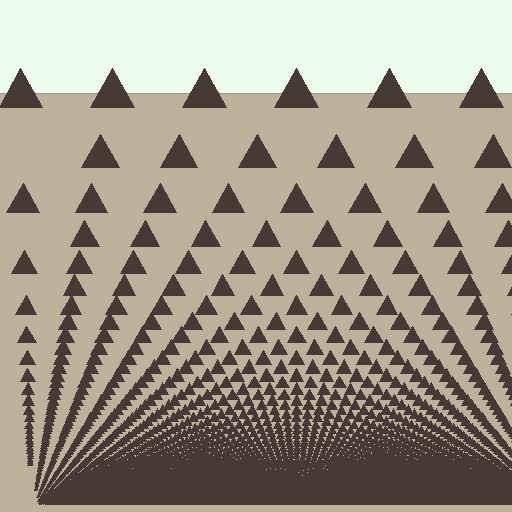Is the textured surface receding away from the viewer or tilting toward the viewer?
The surface appears to tilt toward the viewer. Texture elements get larger and sparser toward the top.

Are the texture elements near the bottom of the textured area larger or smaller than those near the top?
Smaller. The gradient is inverted — elements near the bottom are smaller and denser.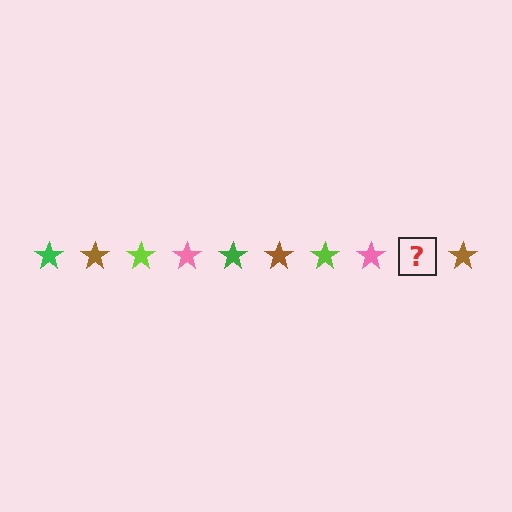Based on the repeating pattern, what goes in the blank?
The blank should be a green star.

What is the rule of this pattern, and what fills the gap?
The rule is that the pattern cycles through green, brown, lime, pink stars. The gap should be filled with a green star.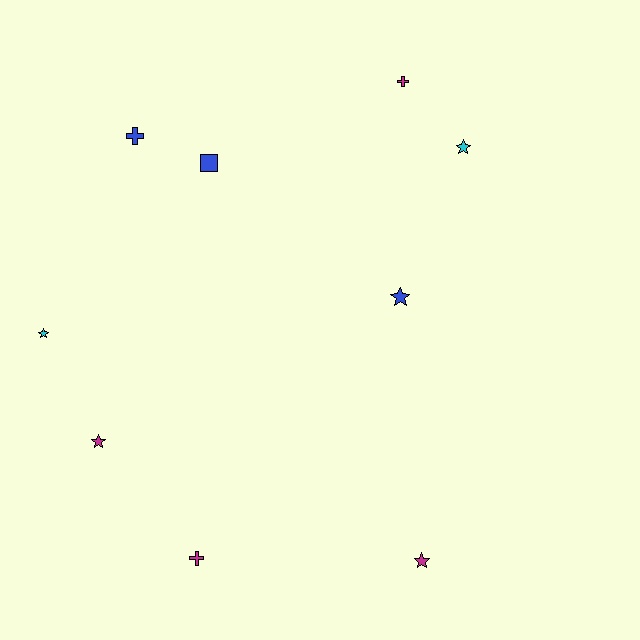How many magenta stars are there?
There are 2 magenta stars.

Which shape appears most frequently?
Star, with 5 objects.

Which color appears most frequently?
Magenta, with 4 objects.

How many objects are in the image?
There are 9 objects.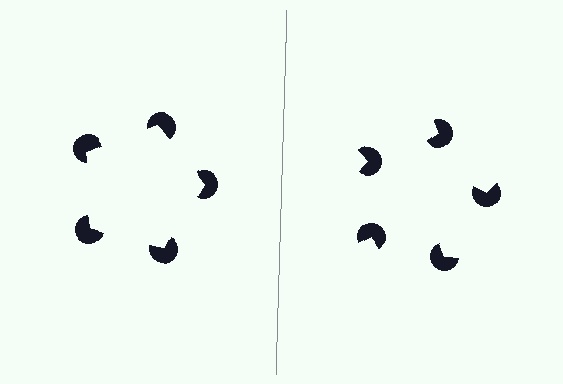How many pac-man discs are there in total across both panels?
10 — 5 on each side.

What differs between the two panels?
The pac-man discs are positioned identically on both sides; only the wedge orientations differ. On the left they align to a pentagon; on the right they are misaligned.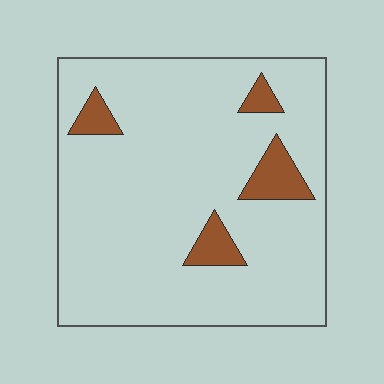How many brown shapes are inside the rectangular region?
4.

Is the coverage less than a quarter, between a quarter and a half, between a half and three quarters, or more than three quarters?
Less than a quarter.